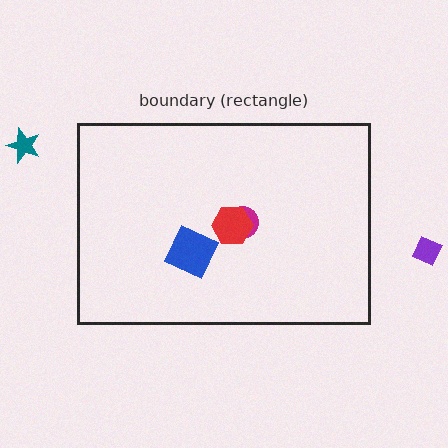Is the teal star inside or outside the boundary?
Outside.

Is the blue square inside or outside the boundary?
Inside.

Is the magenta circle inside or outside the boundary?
Inside.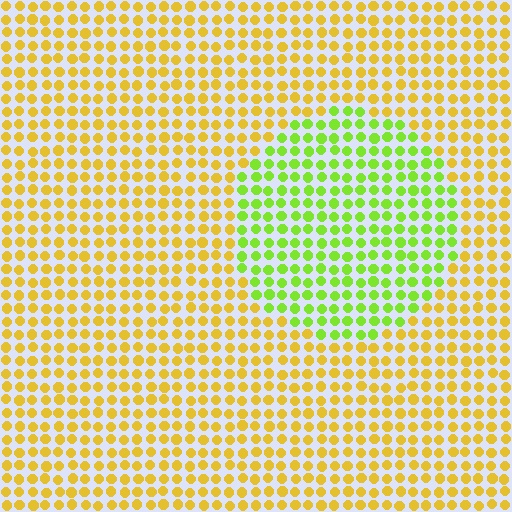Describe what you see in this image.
The image is filled with small yellow elements in a uniform arrangement. A circle-shaped region is visible where the elements are tinted to a slightly different hue, forming a subtle color boundary.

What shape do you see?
I see a circle.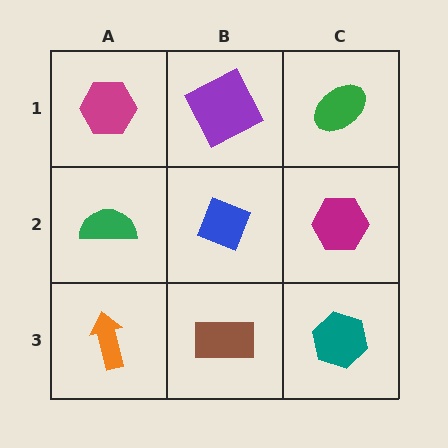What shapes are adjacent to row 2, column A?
A magenta hexagon (row 1, column A), an orange arrow (row 3, column A), a blue diamond (row 2, column B).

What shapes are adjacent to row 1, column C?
A magenta hexagon (row 2, column C), a purple square (row 1, column B).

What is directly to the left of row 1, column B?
A magenta hexagon.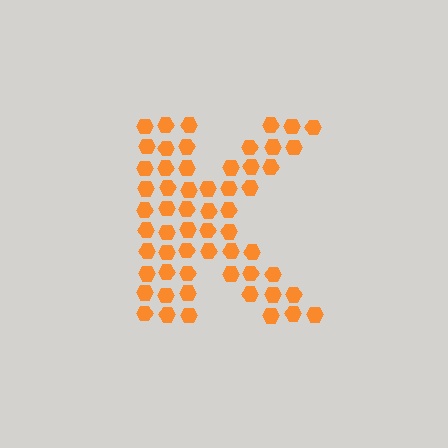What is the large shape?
The large shape is the letter K.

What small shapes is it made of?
It is made of small hexagons.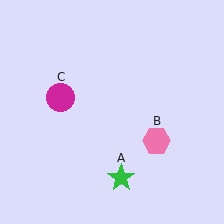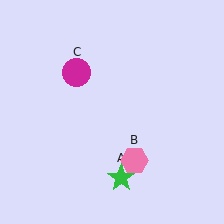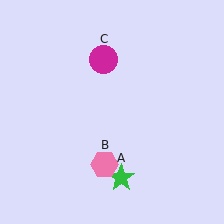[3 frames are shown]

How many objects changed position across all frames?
2 objects changed position: pink hexagon (object B), magenta circle (object C).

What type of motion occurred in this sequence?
The pink hexagon (object B), magenta circle (object C) rotated clockwise around the center of the scene.